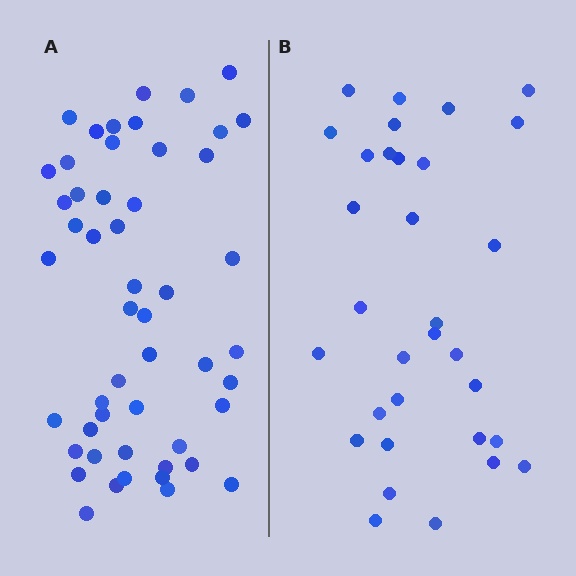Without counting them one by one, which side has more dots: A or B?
Region A (the left region) has more dots.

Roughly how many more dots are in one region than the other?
Region A has approximately 20 more dots than region B.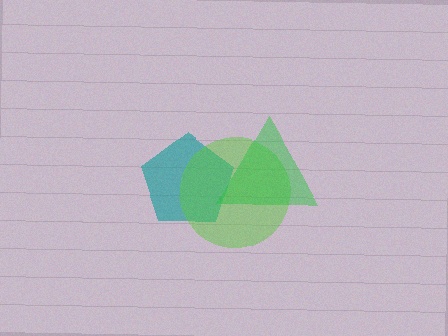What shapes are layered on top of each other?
The layered shapes are: a teal pentagon, a lime circle, a green triangle.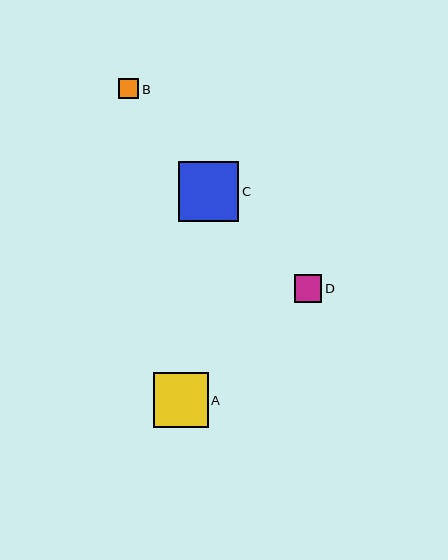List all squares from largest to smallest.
From largest to smallest: C, A, D, B.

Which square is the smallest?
Square B is the smallest with a size of approximately 20 pixels.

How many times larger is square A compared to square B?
Square A is approximately 2.7 times the size of square B.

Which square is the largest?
Square C is the largest with a size of approximately 60 pixels.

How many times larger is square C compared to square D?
Square C is approximately 2.2 times the size of square D.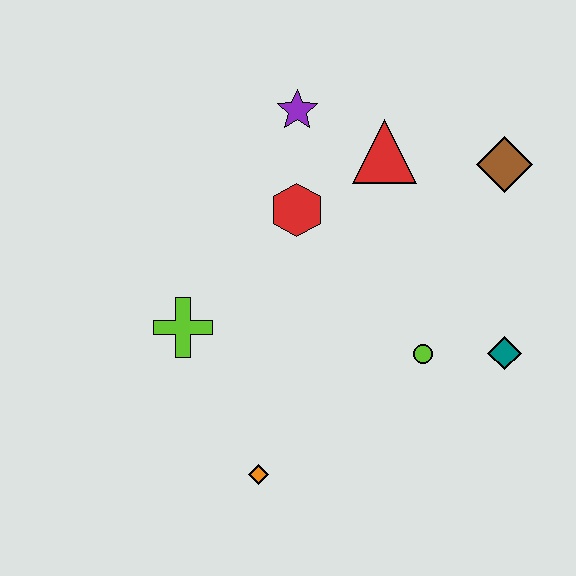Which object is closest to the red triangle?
The purple star is closest to the red triangle.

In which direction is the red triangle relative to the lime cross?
The red triangle is to the right of the lime cross.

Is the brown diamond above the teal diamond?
Yes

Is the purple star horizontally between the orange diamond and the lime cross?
No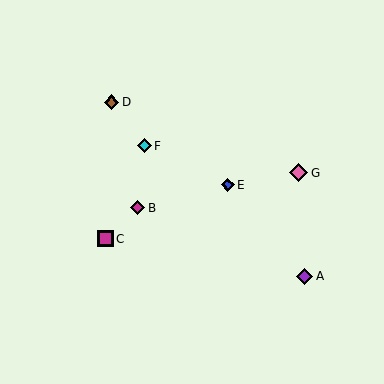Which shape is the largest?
The pink diamond (labeled G) is the largest.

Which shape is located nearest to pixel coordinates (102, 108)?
The brown diamond (labeled D) at (112, 102) is nearest to that location.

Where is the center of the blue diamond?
The center of the blue diamond is at (228, 185).